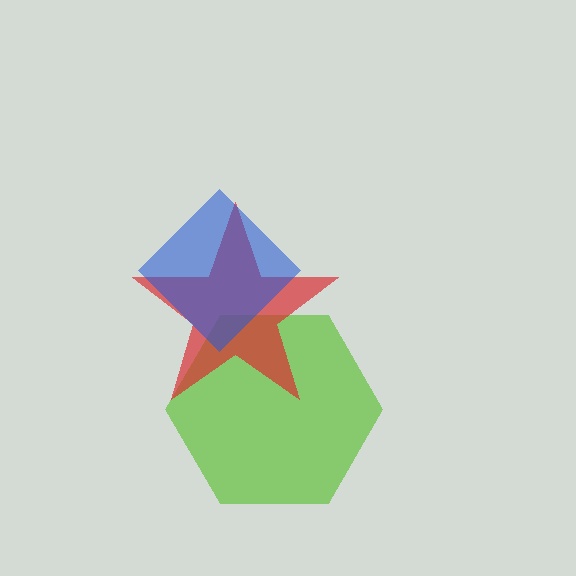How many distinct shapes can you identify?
There are 3 distinct shapes: a lime hexagon, a red star, a blue diamond.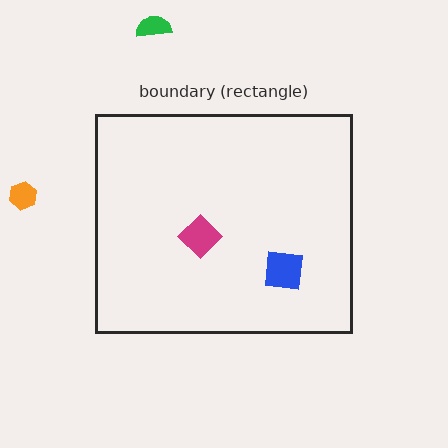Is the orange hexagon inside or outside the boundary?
Outside.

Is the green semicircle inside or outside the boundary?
Outside.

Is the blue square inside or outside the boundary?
Inside.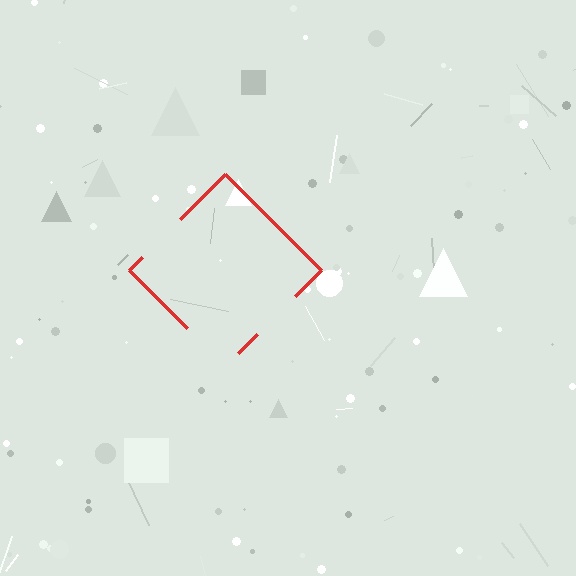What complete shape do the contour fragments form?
The contour fragments form a diamond.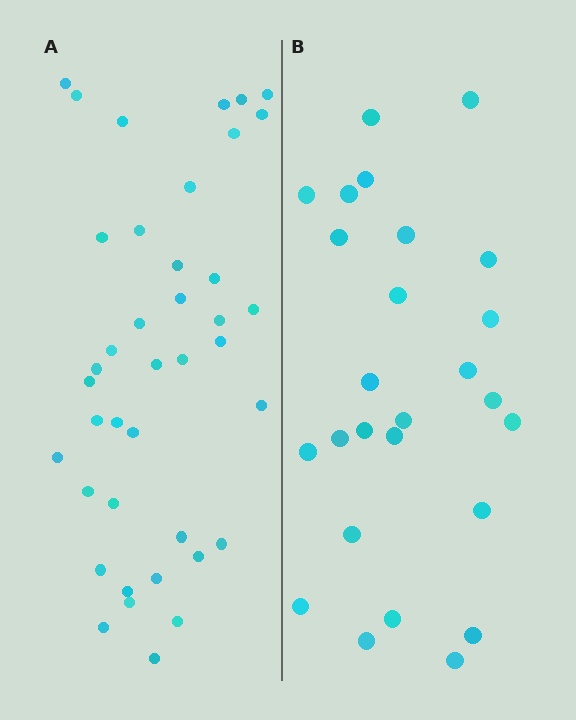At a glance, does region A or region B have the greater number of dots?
Region A (the left region) has more dots.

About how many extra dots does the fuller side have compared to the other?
Region A has approximately 15 more dots than region B.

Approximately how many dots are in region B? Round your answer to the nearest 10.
About 30 dots. (The exact count is 26, which rounds to 30.)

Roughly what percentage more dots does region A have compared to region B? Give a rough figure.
About 55% more.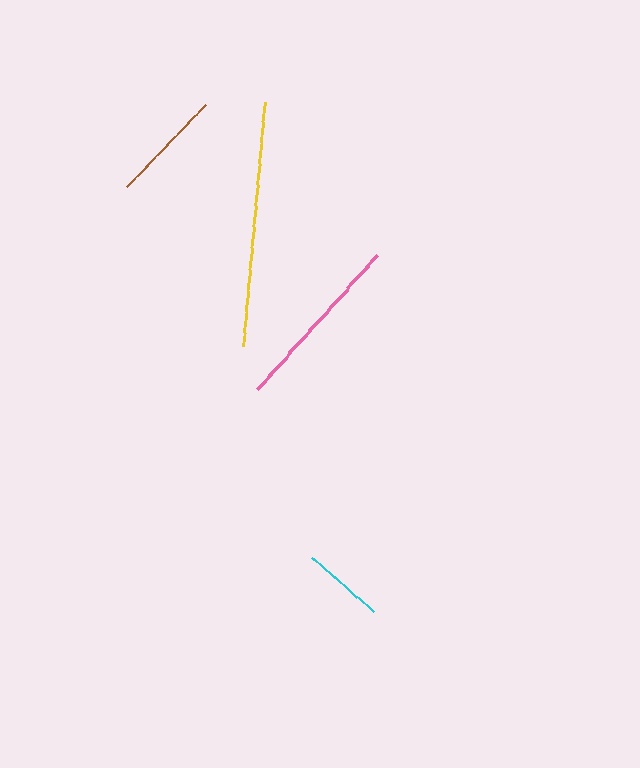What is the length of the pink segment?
The pink segment is approximately 180 pixels long.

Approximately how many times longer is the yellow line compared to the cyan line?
The yellow line is approximately 3.0 times the length of the cyan line.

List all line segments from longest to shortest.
From longest to shortest: yellow, pink, brown, cyan.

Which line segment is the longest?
The yellow line is the longest at approximately 245 pixels.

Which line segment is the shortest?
The cyan line is the shortest at approximately 82 pixels.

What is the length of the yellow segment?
The yellow segment is approximately 245 pixels long.